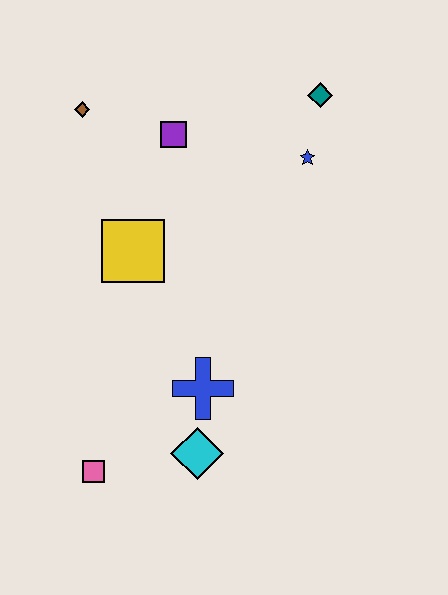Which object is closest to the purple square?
The brown diamond is closest to the purple square.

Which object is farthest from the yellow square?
The teal diamond is farthest from the yellow square.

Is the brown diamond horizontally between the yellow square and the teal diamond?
No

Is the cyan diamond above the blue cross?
No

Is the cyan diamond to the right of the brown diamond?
Yes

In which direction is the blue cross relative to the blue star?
The blue cross is below the blue star.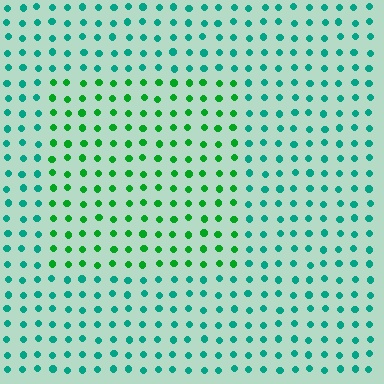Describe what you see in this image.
The image is filled with small teal elements in a uniform arrangement. A rectangle-shaped region is visible where the elements are tinted to a slightly different hue, forming a subtle color boundary.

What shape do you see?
I see a rectangle.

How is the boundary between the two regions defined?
The boundary is defined purely by a slight shift in hue (about 39 degrees). Spacing, size, and orientation are identical on both sides.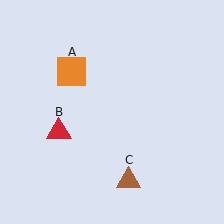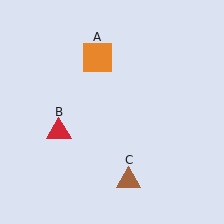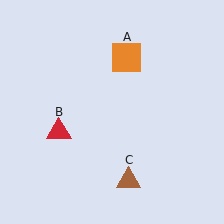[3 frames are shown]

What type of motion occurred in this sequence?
The orange square (object A) rotated clockwise around the center of the scene.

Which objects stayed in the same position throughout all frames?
Red triangle (object B) and brown triangle (object C) remained stationary.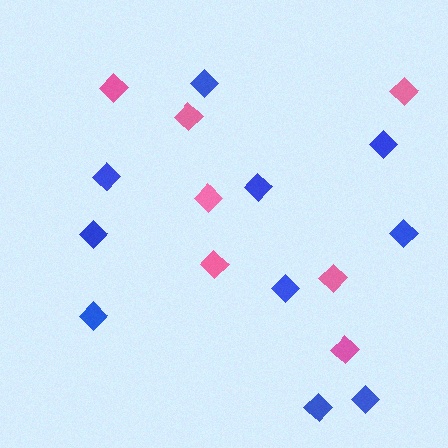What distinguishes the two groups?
There are 2 groups: one group of blue diamonds (10) and one group of pink diamonds (7).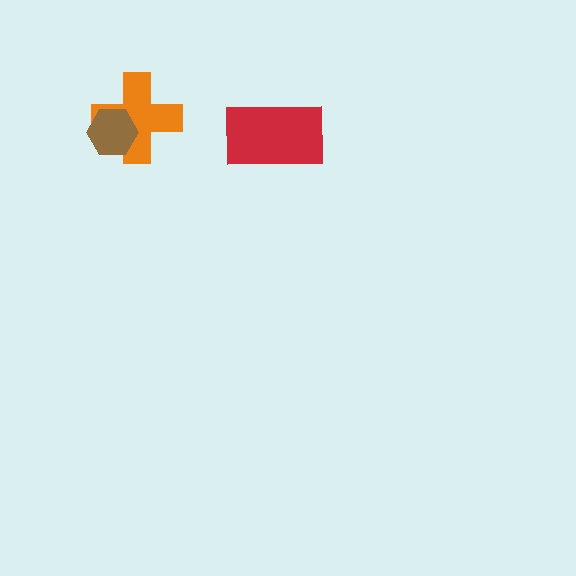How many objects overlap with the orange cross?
1 object overlaps with the orange cross.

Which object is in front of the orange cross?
The brown hexagon is in front of the orange cross.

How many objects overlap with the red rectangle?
0 objects overlap with the red rectangle.